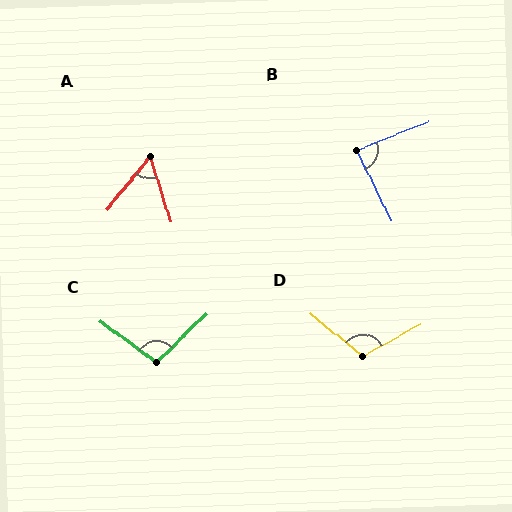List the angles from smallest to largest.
A (57°), B (85°), C (100°), D (113°).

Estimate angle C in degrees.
Approximately 100 degrees.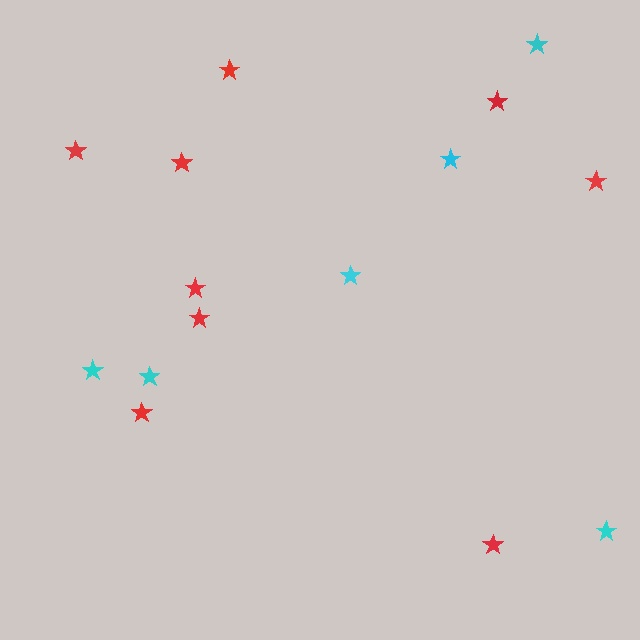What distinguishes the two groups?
There are 2 groups: one group of red stars (9) and one group of cyan stars (6).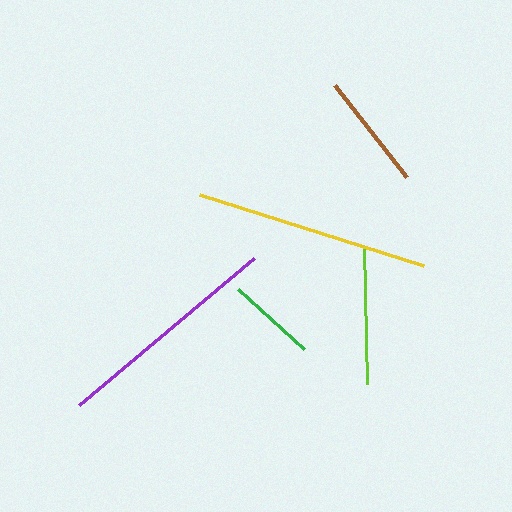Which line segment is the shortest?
The green line is the shortest at approximately 89 pixels.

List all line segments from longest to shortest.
From longest to shortest: yellow, purple, lime, brown, green.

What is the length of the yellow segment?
The yellow segment is approximately 234 pixels long.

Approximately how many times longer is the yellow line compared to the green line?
The yellow line is approximately 2.6 times the length of the green line.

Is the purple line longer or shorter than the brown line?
The purple line is longer than the brown line.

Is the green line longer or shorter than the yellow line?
The yellow line is longer than the green line.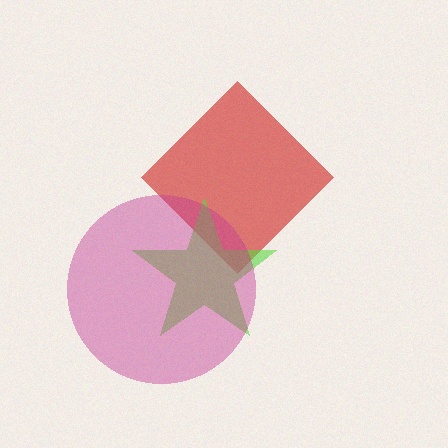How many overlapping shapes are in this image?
There are 3 overlapping shapes in the image.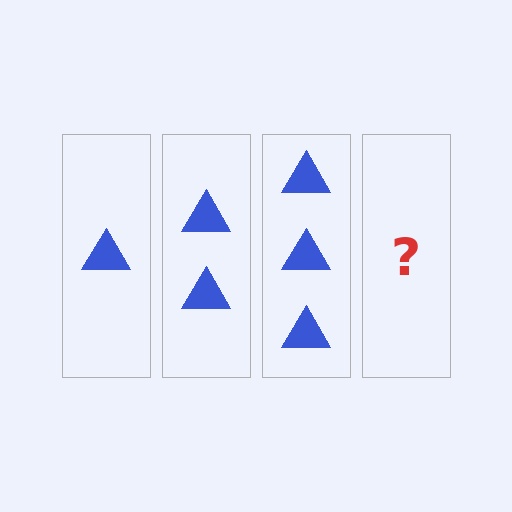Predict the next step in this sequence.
The next step is 4 triangles.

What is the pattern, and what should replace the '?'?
The pattern is that each step adds one more triangle. The '?' should be 4 triangles.